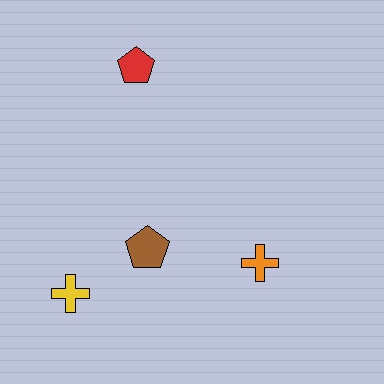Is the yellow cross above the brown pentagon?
No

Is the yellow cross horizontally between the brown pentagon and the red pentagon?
No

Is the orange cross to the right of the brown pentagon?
Yes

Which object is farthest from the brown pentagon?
The red pentagon is farthest from the brown pentagon.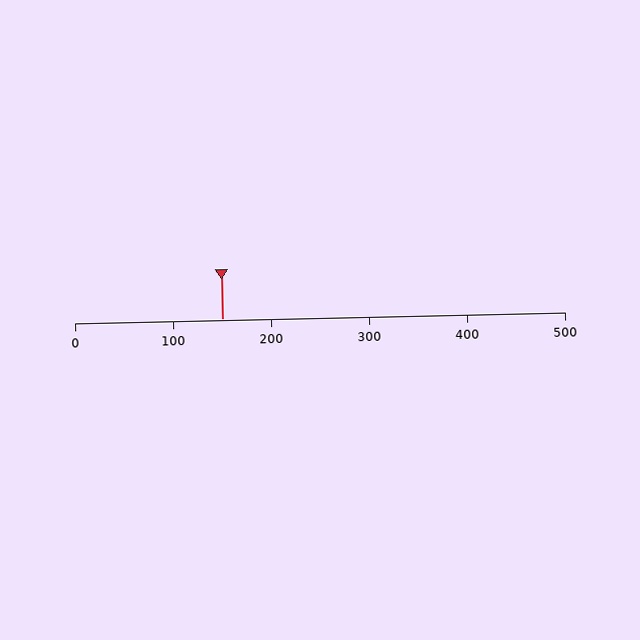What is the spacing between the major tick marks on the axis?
The major ticks are spaced 100 apart.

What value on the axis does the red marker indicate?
The marker indicates approximately 150.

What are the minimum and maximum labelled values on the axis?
The axis runs from 0 to 500.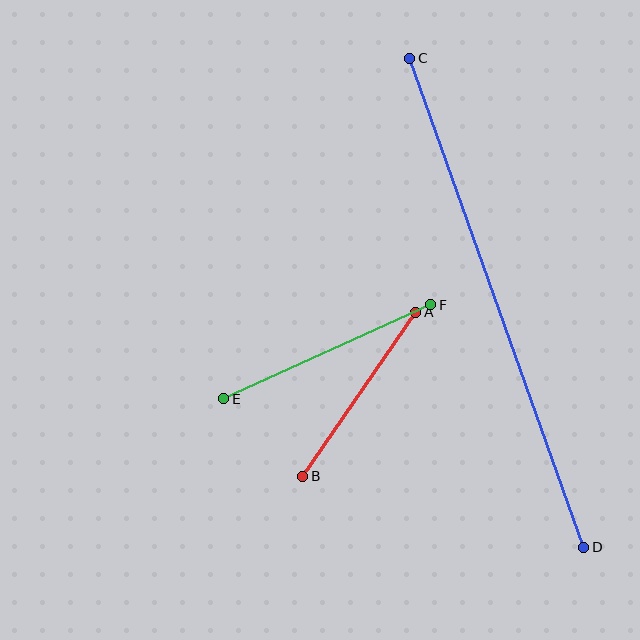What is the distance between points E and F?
The distance is approximately 228 pixels.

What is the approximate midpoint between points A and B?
The midpoint is at approximately (359, 394) pixels.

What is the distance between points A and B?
The distance is approximately 199 pixels.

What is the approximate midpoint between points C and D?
The midpoint is at approximately (497, 303) pixels.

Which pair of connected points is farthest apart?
Points C and D are farthest apart.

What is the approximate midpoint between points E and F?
The midpoint is at approximately (327, 352) pixels.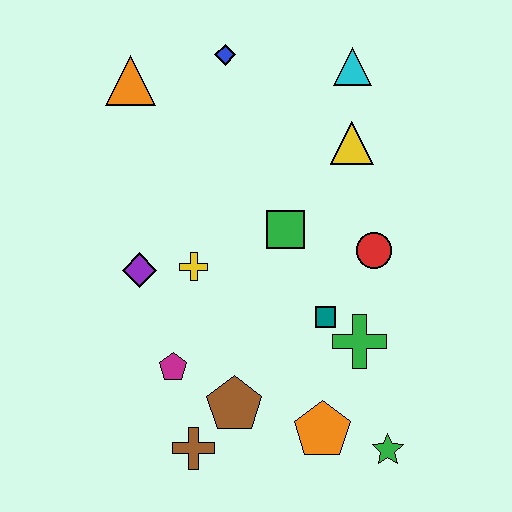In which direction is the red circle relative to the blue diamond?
The red circle is below the blue diamond.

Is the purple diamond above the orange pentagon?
Yes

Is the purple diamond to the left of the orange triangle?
No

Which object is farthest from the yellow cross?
The green star is farthest from the yellow cross.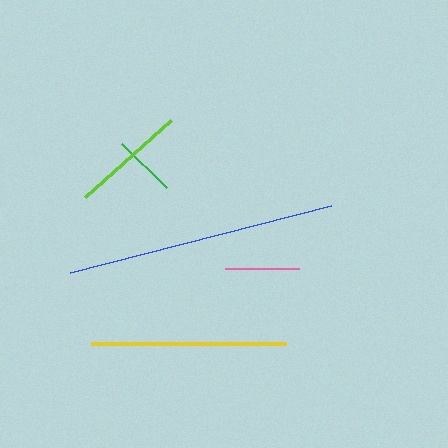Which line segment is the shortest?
The green line is the shortest at approximately 63 pixels.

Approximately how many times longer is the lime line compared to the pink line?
The lime line is approximately 1.6 times the length of the pink line.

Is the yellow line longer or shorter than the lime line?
The yellow line is longer than the lime line.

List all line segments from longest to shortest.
From longest to shortest: blue, yellow, lime, pink, green.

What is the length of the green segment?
The green segment is approximately 63 pixels long.